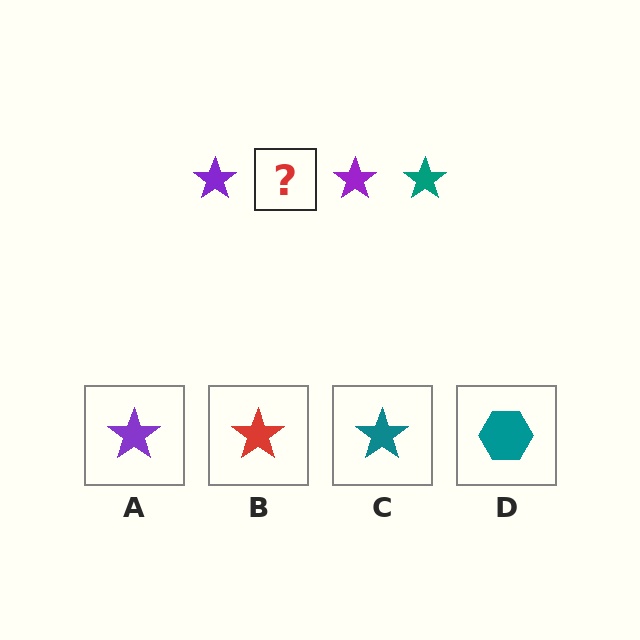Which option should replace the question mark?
Option C.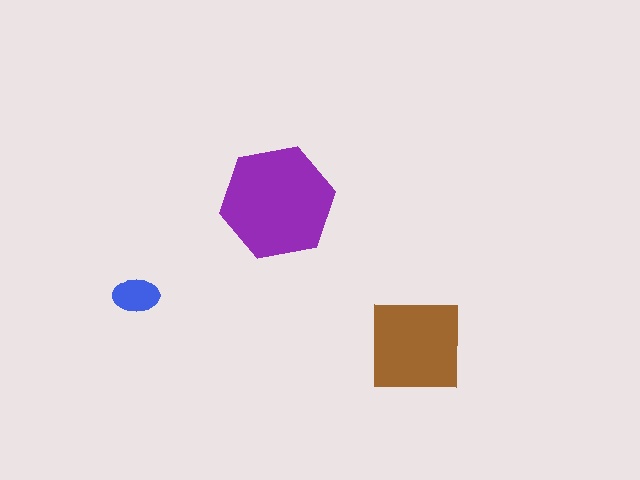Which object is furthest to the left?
The blue ellipse is leftmost.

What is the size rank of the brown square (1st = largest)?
2nd.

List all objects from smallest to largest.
The blue ellipse, the brown square, the purple hexagon.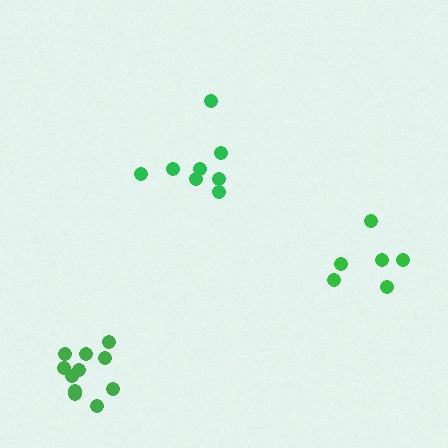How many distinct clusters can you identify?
There are 3 distinct clusters.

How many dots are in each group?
Group 1: 8 dots, Group 2: 6 dots, Group 3: 11 dots (25 total).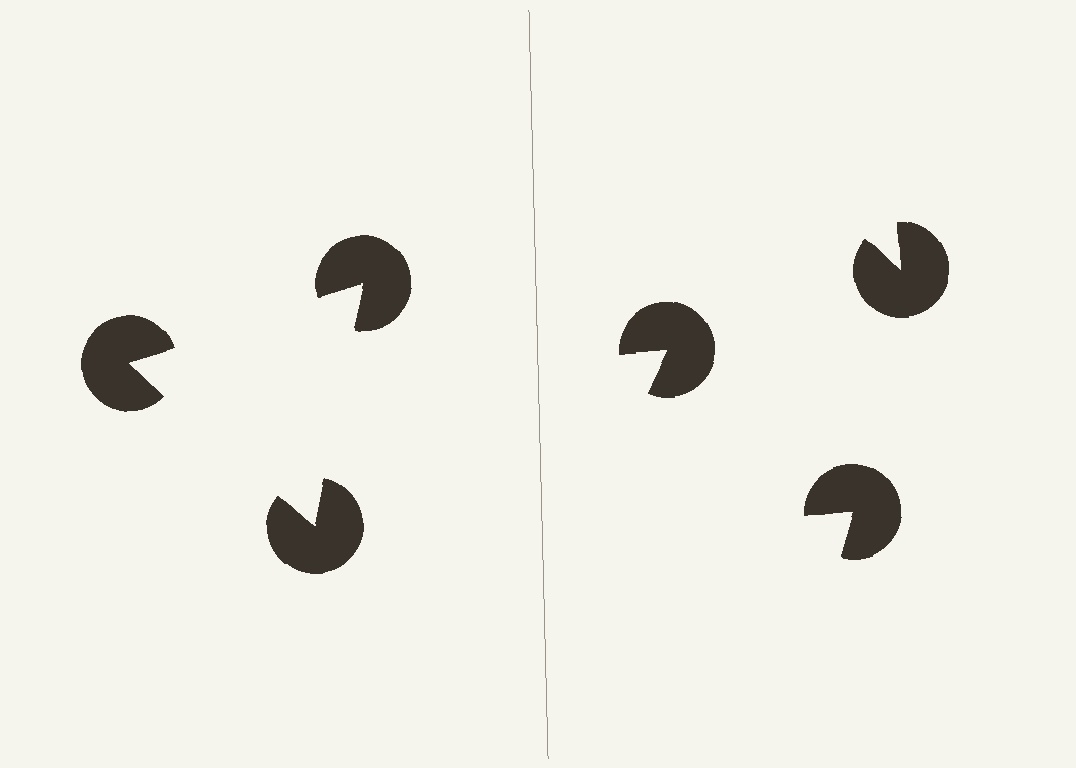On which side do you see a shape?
An illusory triangle appears on the left side. On the right side the wedge cuts are rotated, so no coherent shape forms.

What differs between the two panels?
The pac-man discs are positioned identically on both sides; only the wedge orientations differ. On the left they align to a triangle; on the right they are misaligned.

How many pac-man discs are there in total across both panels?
6 — 3 on each side.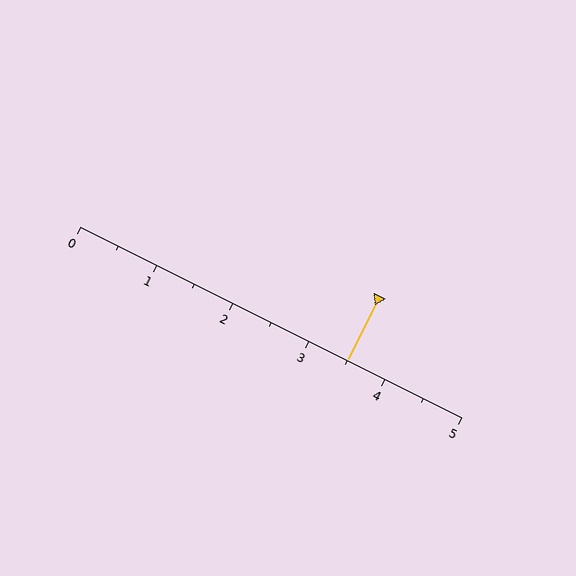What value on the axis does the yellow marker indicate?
The marker indicates approximately 3.5.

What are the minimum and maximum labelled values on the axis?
The axis runs from 0 to 5.